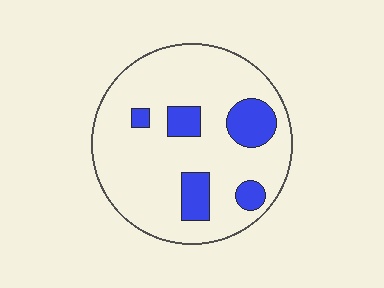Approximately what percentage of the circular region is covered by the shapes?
Approximately 15%.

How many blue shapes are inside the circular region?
5.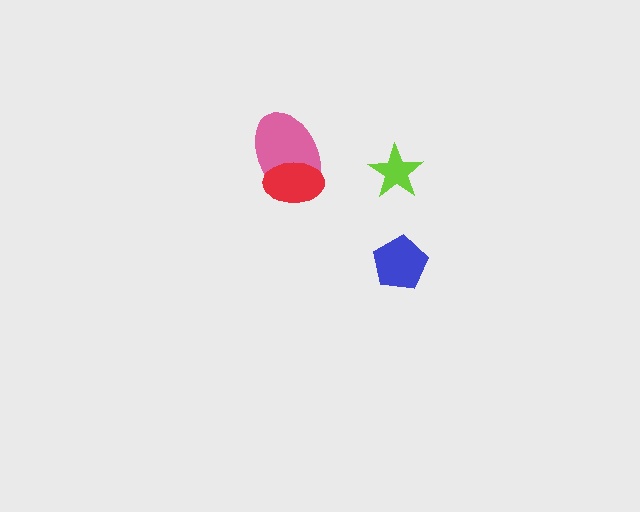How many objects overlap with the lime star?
0 objects overlap with the lime star.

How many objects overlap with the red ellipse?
1 object overlaps with the red ellipse.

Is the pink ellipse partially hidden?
Yes, it is partially covered by another shape.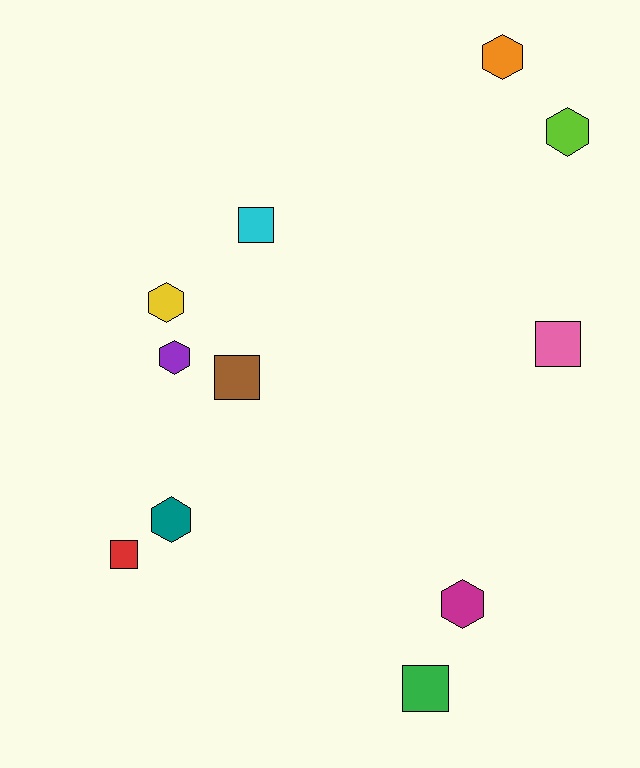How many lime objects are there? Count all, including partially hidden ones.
There is 1 lime object.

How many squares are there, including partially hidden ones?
There are 5 squares.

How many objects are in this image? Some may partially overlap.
There are 11 objects.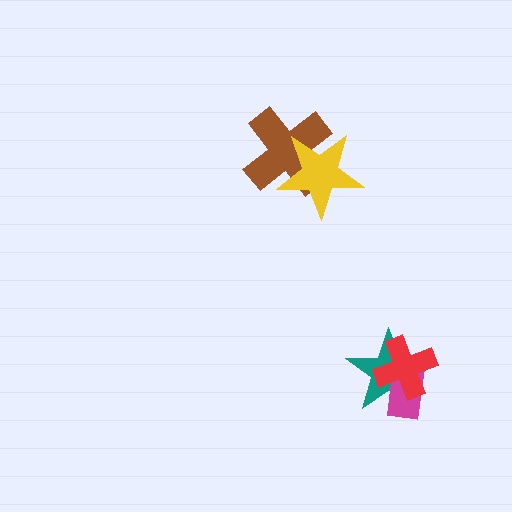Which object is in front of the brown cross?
The yellow star is in front of the brown cross.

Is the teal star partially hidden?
Yes, it is partially covered by another shape.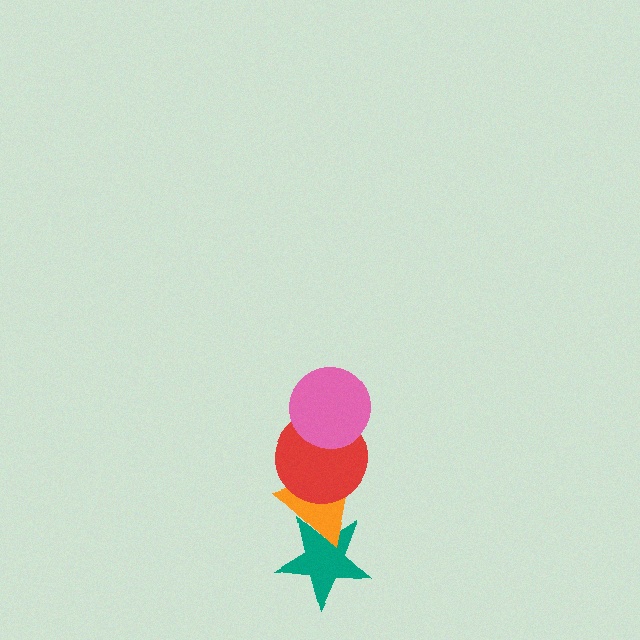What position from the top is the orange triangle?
The orange triangle is 3rd from the top.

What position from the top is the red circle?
The red circle is 2nd from the top.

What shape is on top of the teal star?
The orange triangle is on top of the teal star.